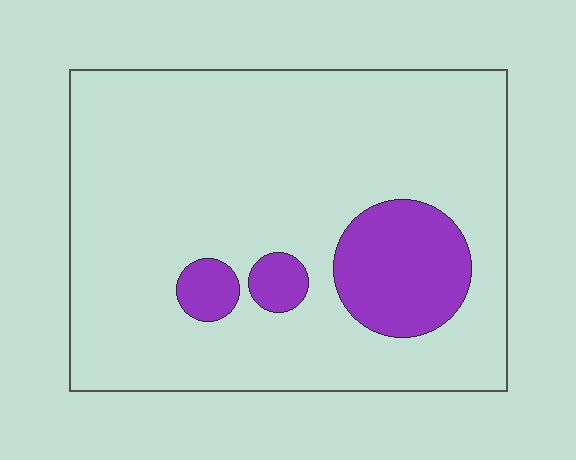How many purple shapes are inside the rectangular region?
3.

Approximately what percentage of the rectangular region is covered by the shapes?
Approximately 15%.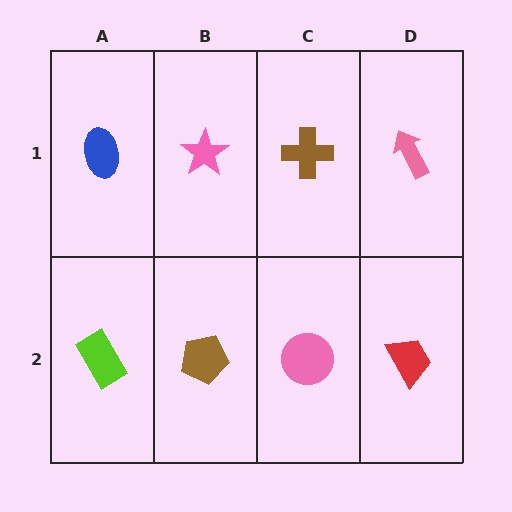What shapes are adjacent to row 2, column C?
A brown cross (row 1, column C), a brown pentagon (row 2, column B), a red trapezoid (row 2, column D).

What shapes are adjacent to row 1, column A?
A lime rectangle (row 2, column A), a pink star (row 1, column B).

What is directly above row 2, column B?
A pink star.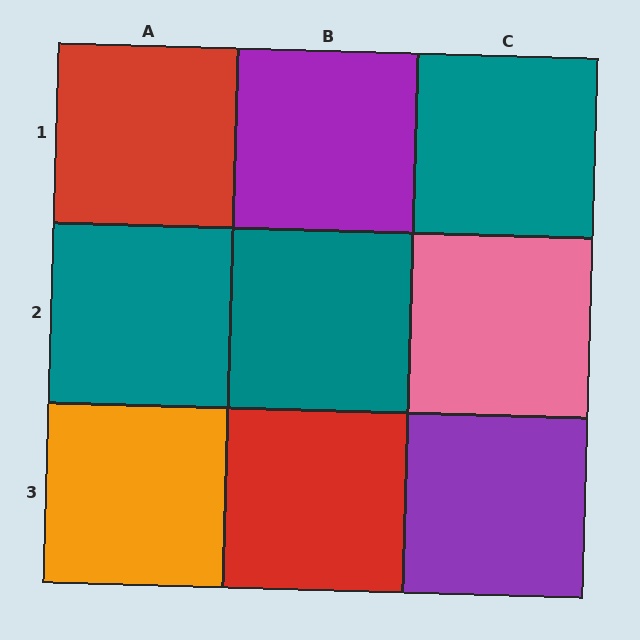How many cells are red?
2 cells are red.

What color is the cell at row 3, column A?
Orange.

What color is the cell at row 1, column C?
Teal.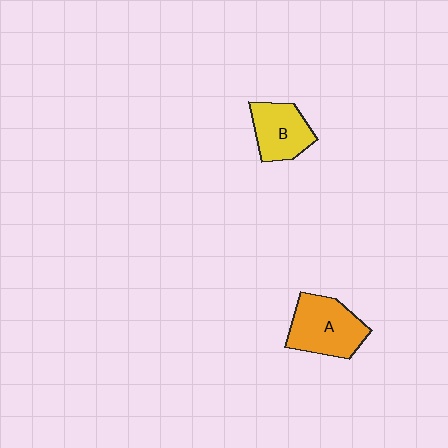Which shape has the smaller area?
Shape B (yellow).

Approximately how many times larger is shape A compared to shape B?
Approximately 1.3 times.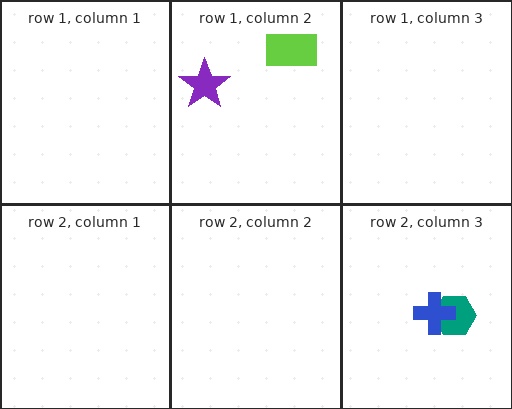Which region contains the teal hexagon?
The row 2, column 3 region.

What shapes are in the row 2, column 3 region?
The teal hexagon, the blue cross.